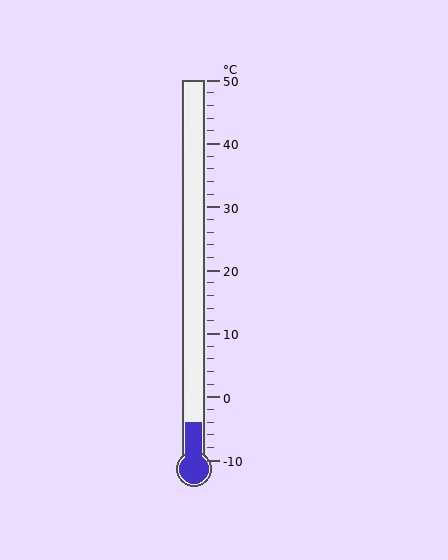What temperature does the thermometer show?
The thermometer shows approximately -4°C.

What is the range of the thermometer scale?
The thermometer scale ranges from -10°C to 50°C.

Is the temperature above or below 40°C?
The temperature is below 40°C.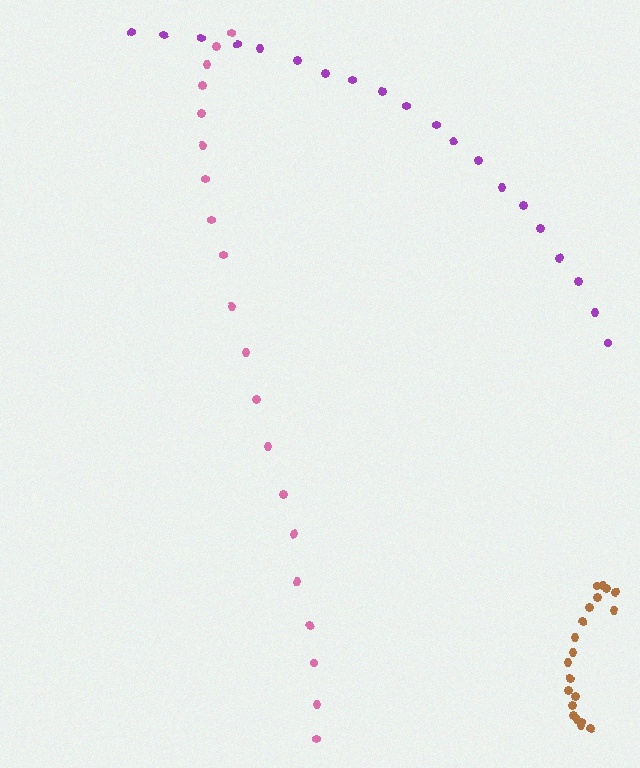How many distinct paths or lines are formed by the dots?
There are 3 distinct paths.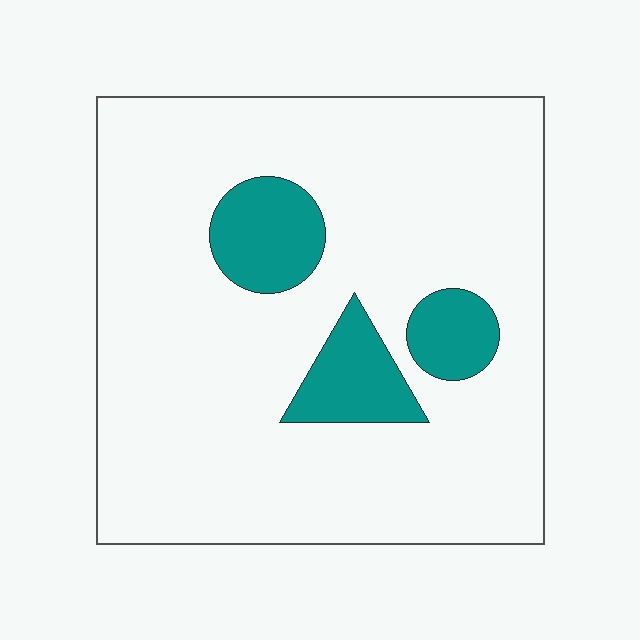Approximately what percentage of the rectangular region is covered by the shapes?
Approximately 15%.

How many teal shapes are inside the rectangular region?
3.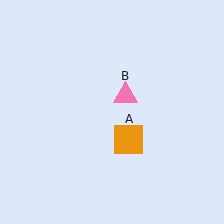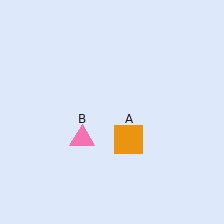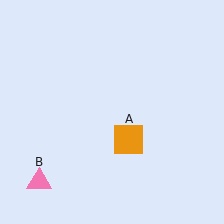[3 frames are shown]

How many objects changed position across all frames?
1 object changed position: pink triangle (object B).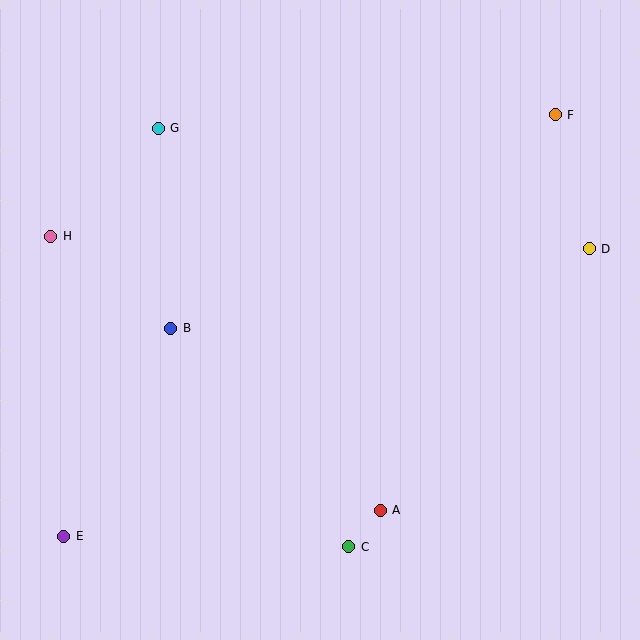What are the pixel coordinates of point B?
Point B is at (171, 328).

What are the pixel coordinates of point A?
Point A is at (380, 510).